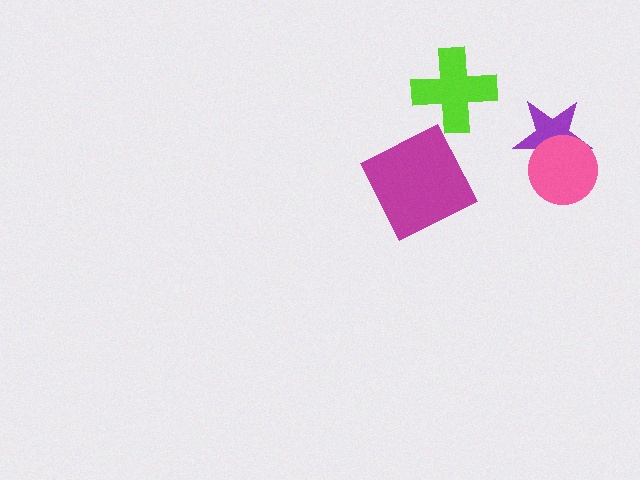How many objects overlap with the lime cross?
0 objects overlap with the lime cross.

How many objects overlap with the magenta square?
0 objects overlap with the magenta square.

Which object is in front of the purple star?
The pink circle is in front of the purple star.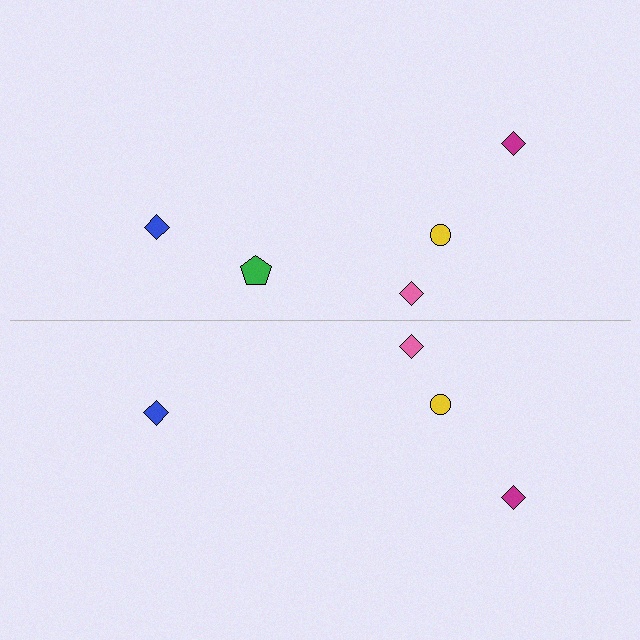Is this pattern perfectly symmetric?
No, the pattern is not perfectly symmetric. A green pentagon is missing from the bottom side.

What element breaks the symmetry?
A green pentagon is missing from the bottom side.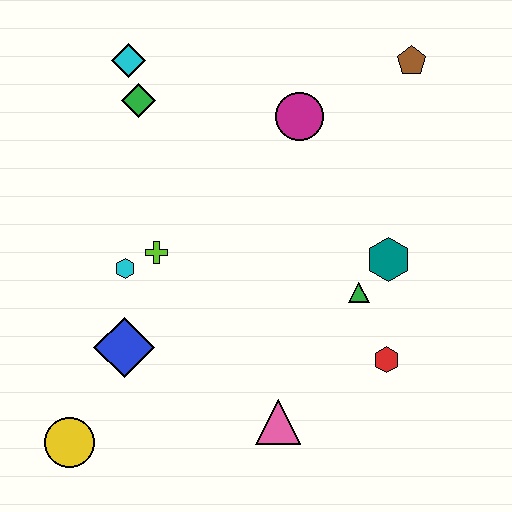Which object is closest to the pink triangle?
The red hexagon is closest to the pink triangle.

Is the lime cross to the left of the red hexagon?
Yes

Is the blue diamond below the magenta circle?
Yes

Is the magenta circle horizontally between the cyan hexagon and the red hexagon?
Yes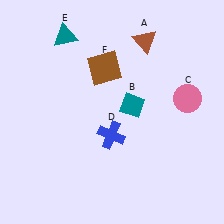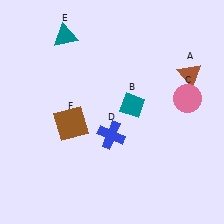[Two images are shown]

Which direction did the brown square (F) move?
The brown square (F) moved down.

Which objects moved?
The objects that moved are: the brown triangle (A), the brown square (F).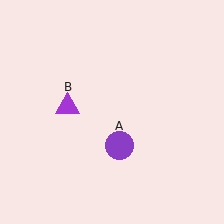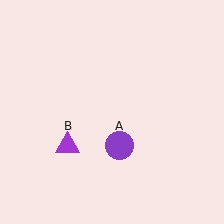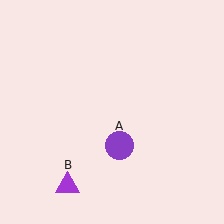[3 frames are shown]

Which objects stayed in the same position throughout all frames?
Purple circle (object A) remained stationary.